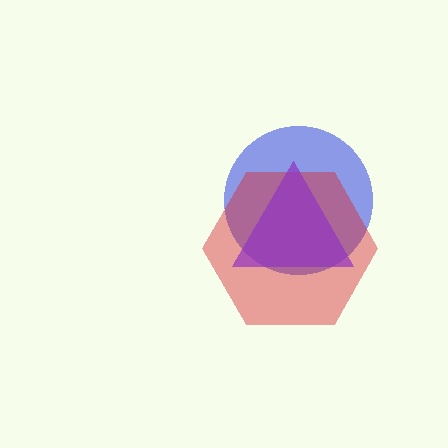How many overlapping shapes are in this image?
There are 3 overlapping shapes in the image.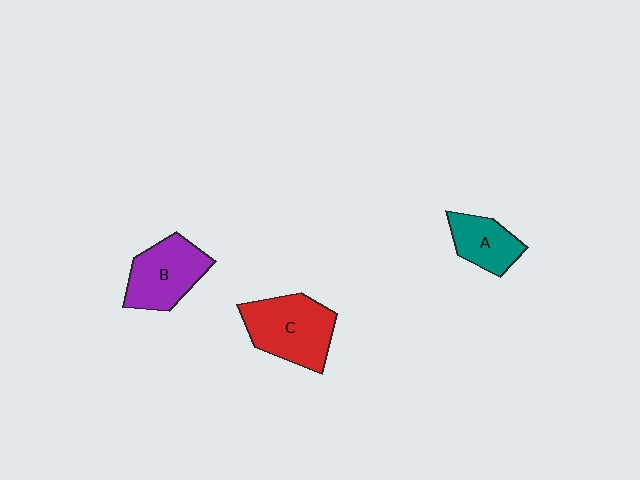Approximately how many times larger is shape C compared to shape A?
Approximately 1.6 times.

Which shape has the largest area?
Shape C (red).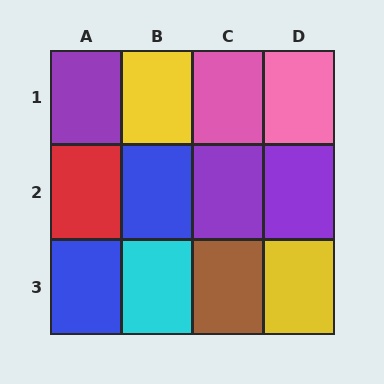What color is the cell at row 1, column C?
Pink.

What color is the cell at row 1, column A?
Purple.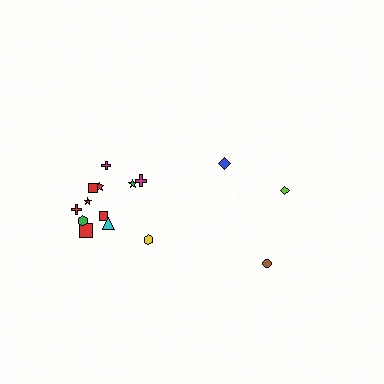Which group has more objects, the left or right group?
The left group.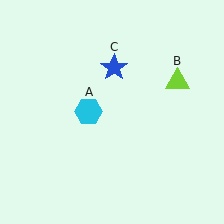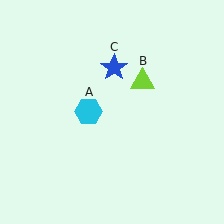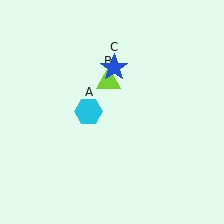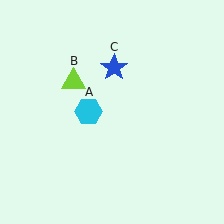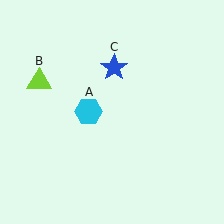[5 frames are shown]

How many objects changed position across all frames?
1 object changed position: lime triangle (object B).